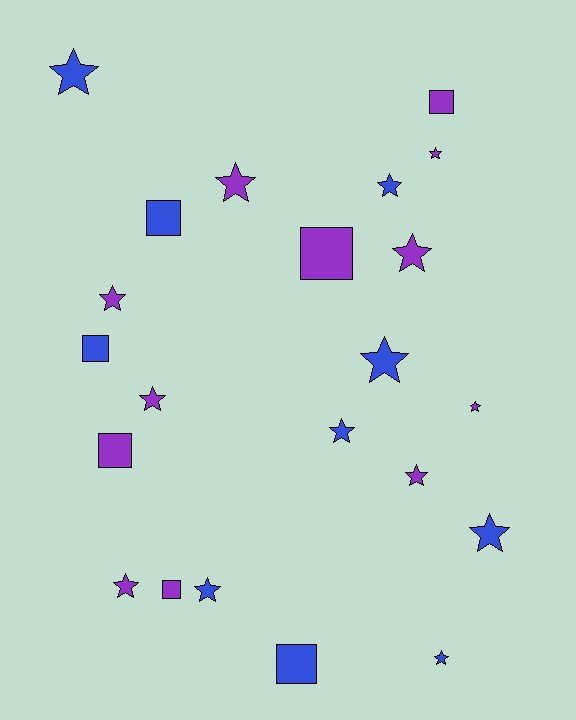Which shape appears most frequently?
Star, with 15 objects.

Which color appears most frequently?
Purple, with 12 objects.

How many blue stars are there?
There are 7 blue stars.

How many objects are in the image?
There are 22 objects.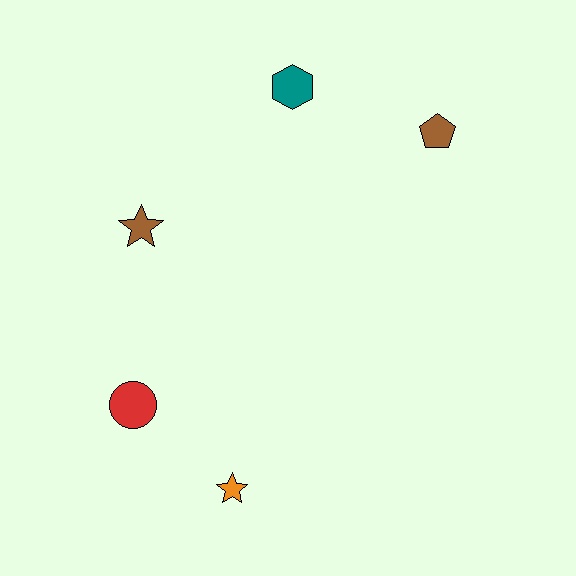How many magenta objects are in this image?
There are no magenta objects.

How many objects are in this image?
There are 5 objects.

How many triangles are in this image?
There are no triangles.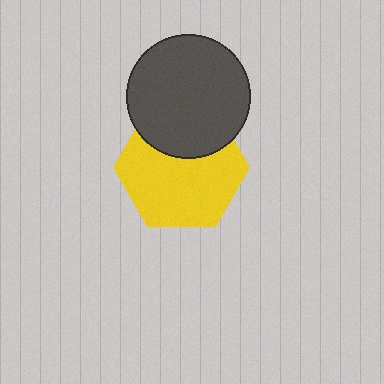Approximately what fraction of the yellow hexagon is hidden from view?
Roughly 32% of the yellow hexagon is hidden behind the dark gray circle.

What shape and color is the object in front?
The object in front is a dark gray circle.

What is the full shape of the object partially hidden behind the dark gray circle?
The partially hidden object is a yellow hexagon.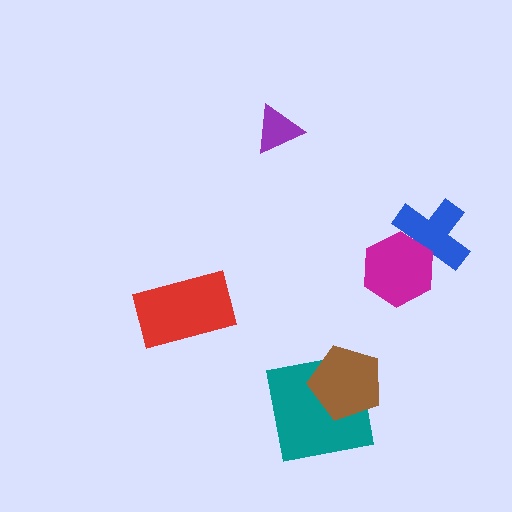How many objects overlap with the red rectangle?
0 objects overlap with the red rectangle.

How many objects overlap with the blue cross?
1 object overlaps with the blue cross.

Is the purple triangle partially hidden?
No, no other shape covers it.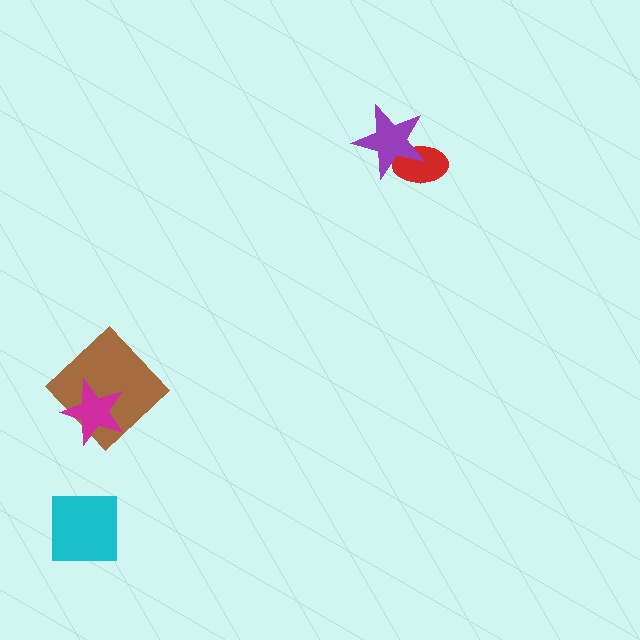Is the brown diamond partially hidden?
Yes, it is partially covered by another shape.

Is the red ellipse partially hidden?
Yes, it is partially covered by another shape.